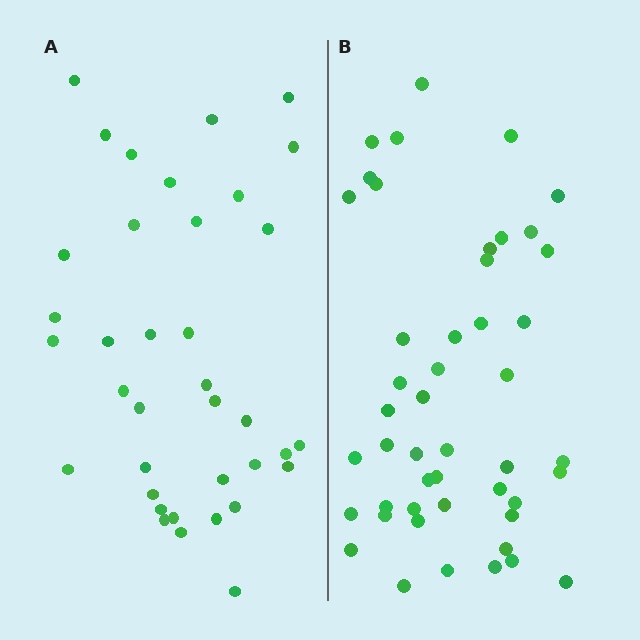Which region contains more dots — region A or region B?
Region B (the right region) has more dots.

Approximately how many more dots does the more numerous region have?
Region B has roughly 10 or so more dots than region A.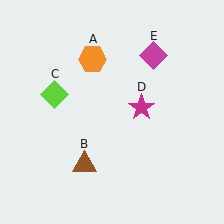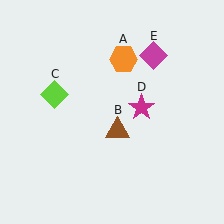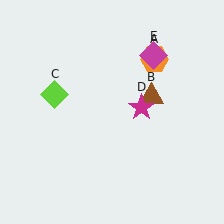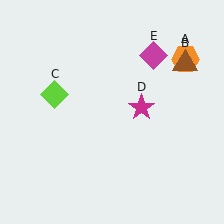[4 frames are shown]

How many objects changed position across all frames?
2 objects changed position: orange hexagon (object A), brown triangle (object B).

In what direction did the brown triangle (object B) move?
The brown triangle (object B) moved up and to the right.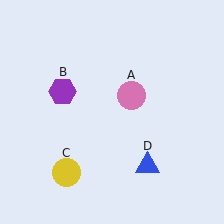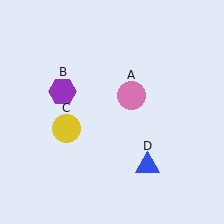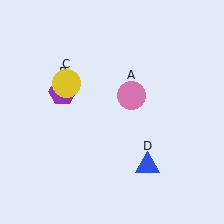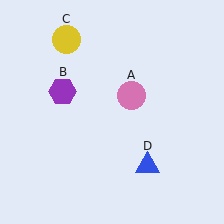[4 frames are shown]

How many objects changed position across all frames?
1 object changed position: yellow circle (object C).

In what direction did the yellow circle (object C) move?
The yellow circle (object C) moved up.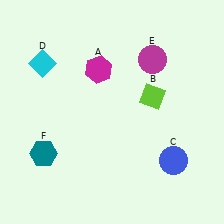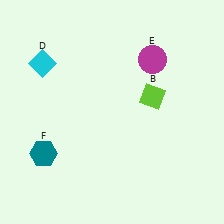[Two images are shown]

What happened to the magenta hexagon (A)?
The magenta hexagon (A) was removed in Image 2. It was in the top-left area of Image 1.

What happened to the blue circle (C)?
The blue circle (C) was removed in Image 2. It was in the bottom-right area of Image 1.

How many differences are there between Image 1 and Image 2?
There are 2 differences between the two images.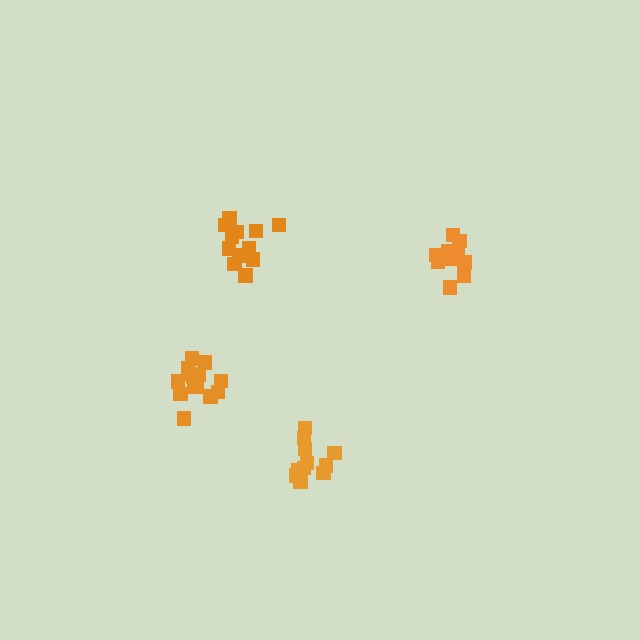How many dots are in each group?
Group 1: 15 dots, Group 2: 11 dots, Group 3: 12 dots, Group 4: 10 dots (48 total).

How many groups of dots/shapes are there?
There are 4 groups.